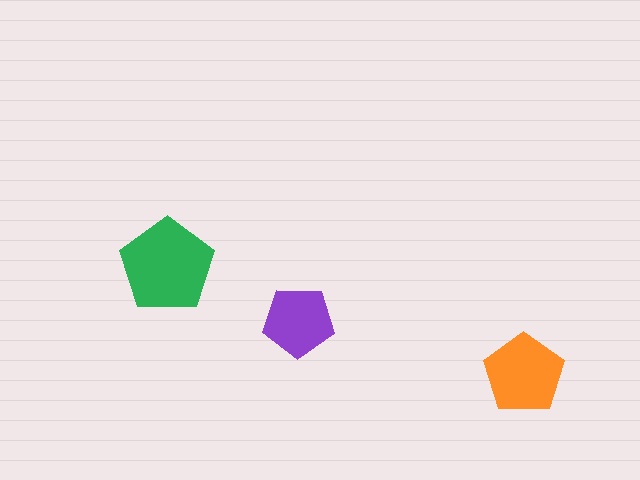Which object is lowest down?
The orange pentagon is bottommost.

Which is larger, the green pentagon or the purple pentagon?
The green one.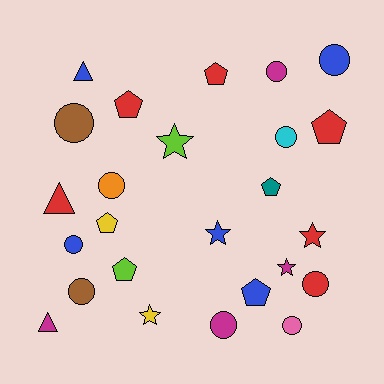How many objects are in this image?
There are 25 objects.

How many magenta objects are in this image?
There are 4 magenta objects.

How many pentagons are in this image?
There are 7 pentagons.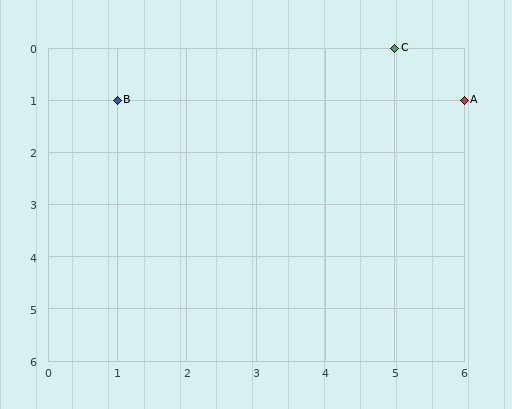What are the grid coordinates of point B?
Point B is at grid coordinates (1, 1).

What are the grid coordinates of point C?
Point C is at grid coordinates (5, 0).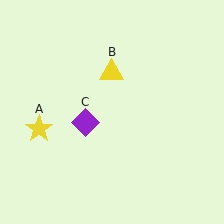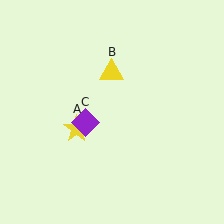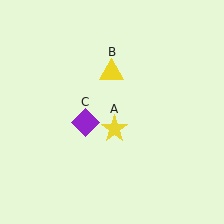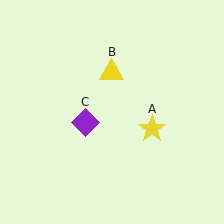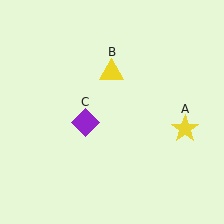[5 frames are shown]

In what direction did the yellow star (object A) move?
The yellow star (object A) moved right.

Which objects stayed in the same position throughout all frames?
Yellow triangle (object B) and purple diamond (object C) remained stationary.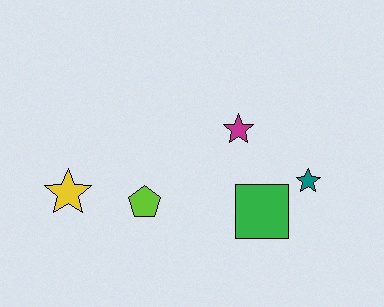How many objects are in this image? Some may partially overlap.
There are 5 objects.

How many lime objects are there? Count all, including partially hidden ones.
There is 1 lime object.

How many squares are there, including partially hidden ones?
There is 1 square.